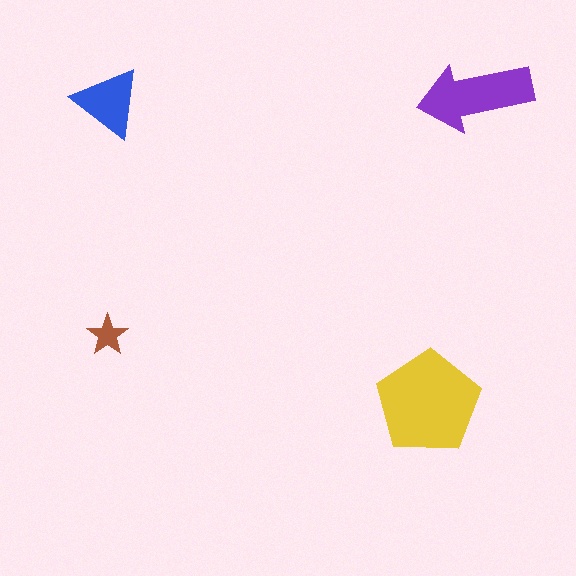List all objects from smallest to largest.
The brown star, the blue triangle, the purple arrow, the yellow pentagon.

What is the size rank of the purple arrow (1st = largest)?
2nd.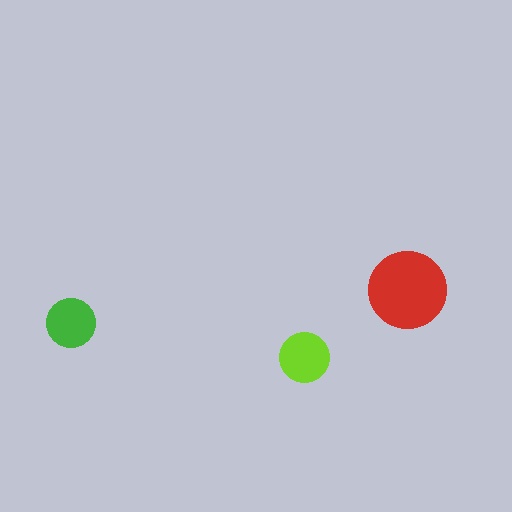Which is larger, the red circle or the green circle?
The red one.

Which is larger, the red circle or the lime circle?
The red one.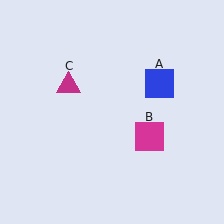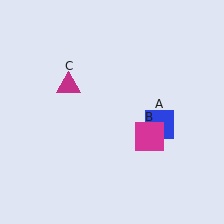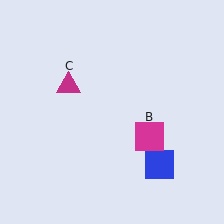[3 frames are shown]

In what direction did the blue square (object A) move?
The blue square (object A) moved down.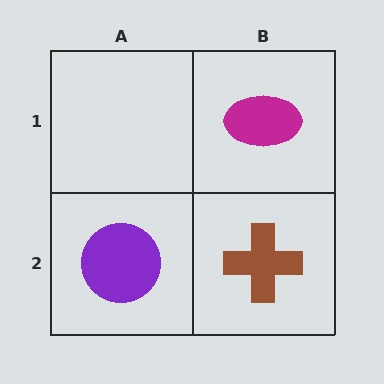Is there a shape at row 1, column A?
No, that cell is empty.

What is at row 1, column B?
A magenta ellipse.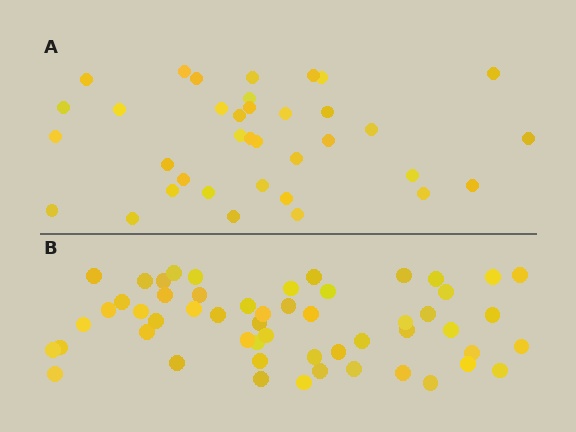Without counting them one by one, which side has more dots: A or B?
Region B (the bottom region) has more dots.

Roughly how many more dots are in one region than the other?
Region B has approximately 20 more dots than region A.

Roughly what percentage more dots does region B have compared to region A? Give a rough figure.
About 50% more.